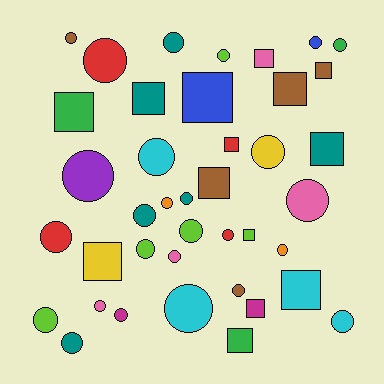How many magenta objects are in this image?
There are 2 magenta objects.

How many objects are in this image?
There are 40 objects.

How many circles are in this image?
There are 26 circles.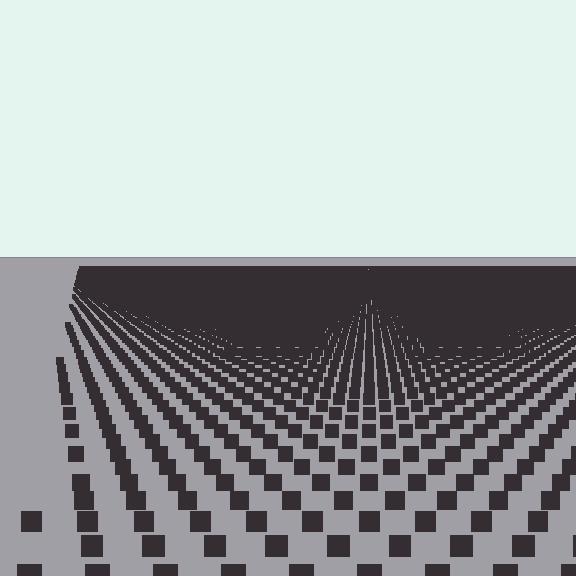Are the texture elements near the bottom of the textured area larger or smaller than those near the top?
Larger. Near the bottom, elements are closer to the viewer and appear at a bigger on-screen size.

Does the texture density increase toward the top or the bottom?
Density increases toward the top.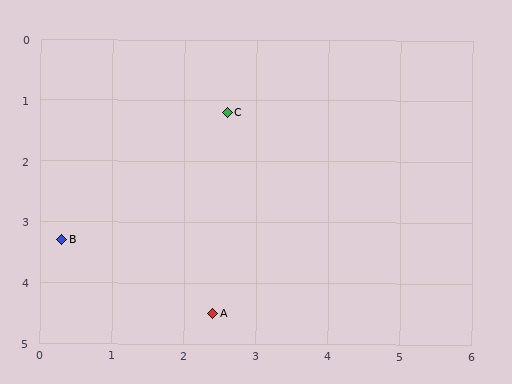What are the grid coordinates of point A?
Point A is at approximately (2.4, 4.5).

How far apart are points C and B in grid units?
Points C and B are about 3.1 grid units apart.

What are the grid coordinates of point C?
Point C is at approximately (2.6, 1.2).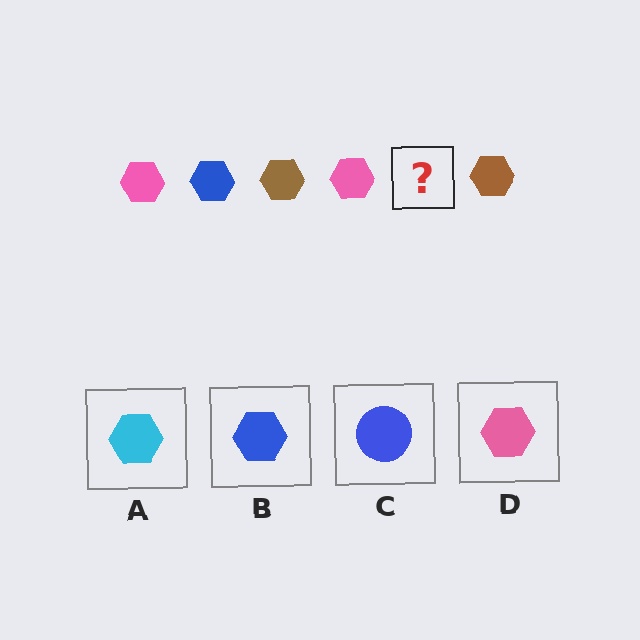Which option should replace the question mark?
Option B.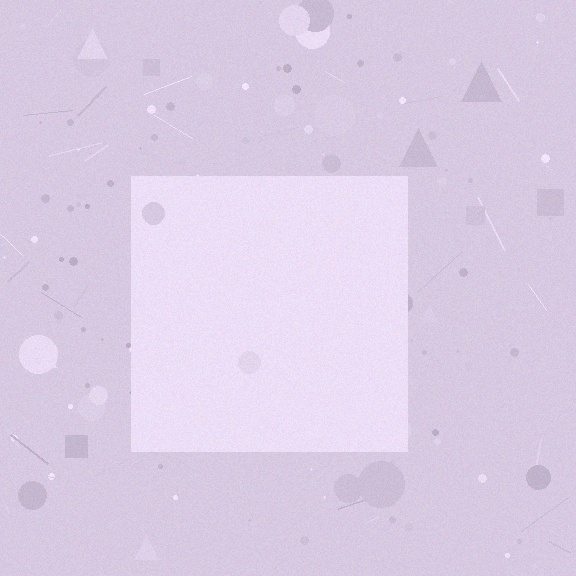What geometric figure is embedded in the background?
A square is embedded in the background.